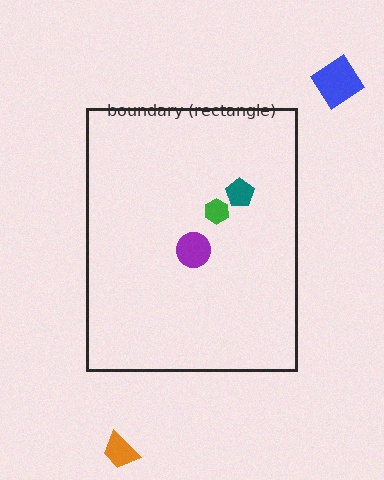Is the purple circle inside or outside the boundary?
Inside.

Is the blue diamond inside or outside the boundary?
Outside.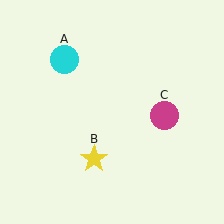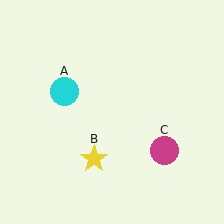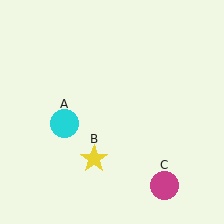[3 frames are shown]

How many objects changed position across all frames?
2 objects changed position: cyan circle (object A), magenta circle (object C).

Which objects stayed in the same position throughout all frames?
Yellow star (object B) remained stationary.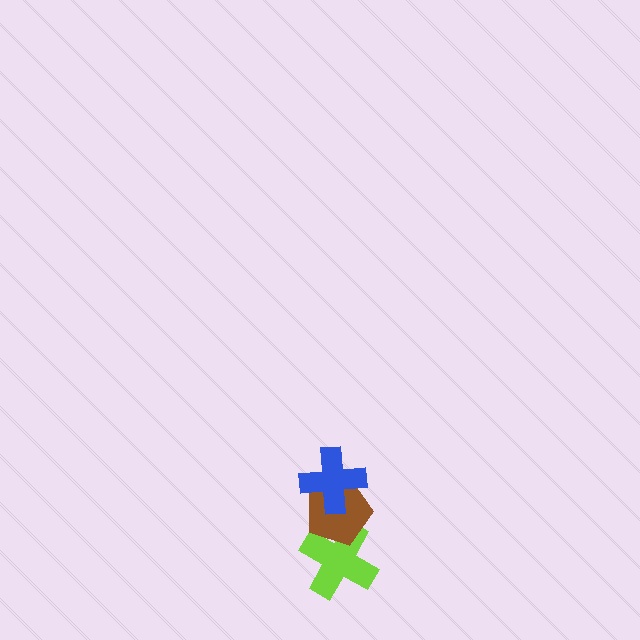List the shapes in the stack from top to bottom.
From top to bottom: the blue cross, the brown pentagon, the lime cross.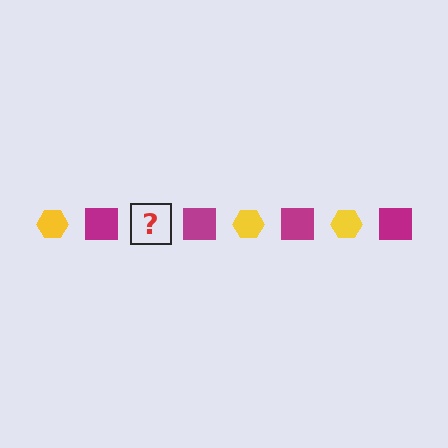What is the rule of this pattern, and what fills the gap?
The rule is that the pattern alternates between yellow hexagon and magenta square. The gap should be filled with a yellow hexagon.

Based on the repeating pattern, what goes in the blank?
The blank should be a yellow hexagon.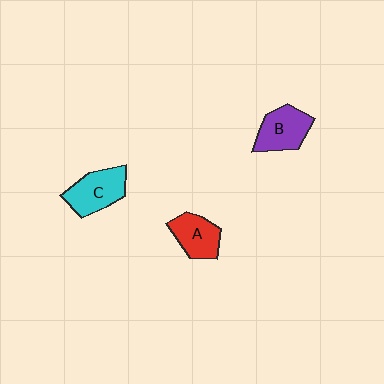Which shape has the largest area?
Shape C (cyan).